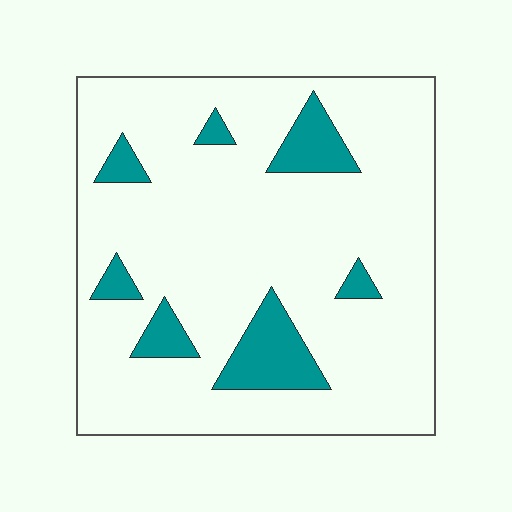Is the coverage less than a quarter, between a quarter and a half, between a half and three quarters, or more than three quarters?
Less than a quarter.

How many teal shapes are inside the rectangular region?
7.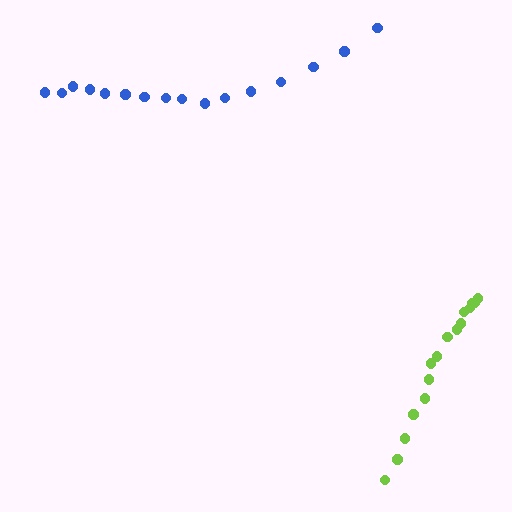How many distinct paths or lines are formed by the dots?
There are 2 distinct paths.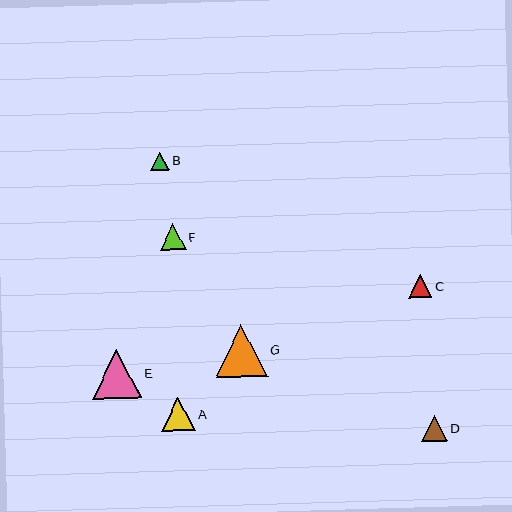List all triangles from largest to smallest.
From largest to smallest: G, E, A, F, D, C, B.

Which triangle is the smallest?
Triangle B is the smallest with a size of approximately 18 pixels.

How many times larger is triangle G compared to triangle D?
Triangle G is approximately 2.0 times the size of triangle D.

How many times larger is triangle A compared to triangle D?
Triangle A is approximately 1.3 times the size of triangle D.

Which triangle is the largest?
Triangle G is the largest with a size of approximately 51 pixels.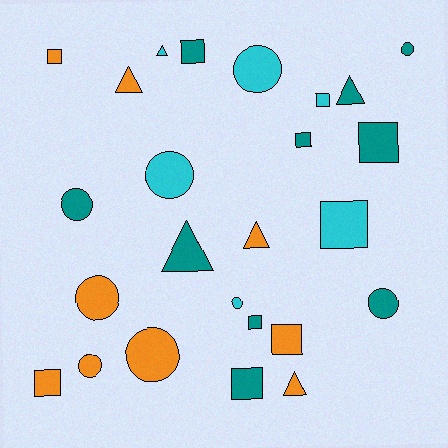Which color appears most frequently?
Teal, with 10 objects.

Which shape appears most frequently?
Square, with 10 objects.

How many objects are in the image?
There are 25 objects.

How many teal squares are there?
There are 5 teal squares.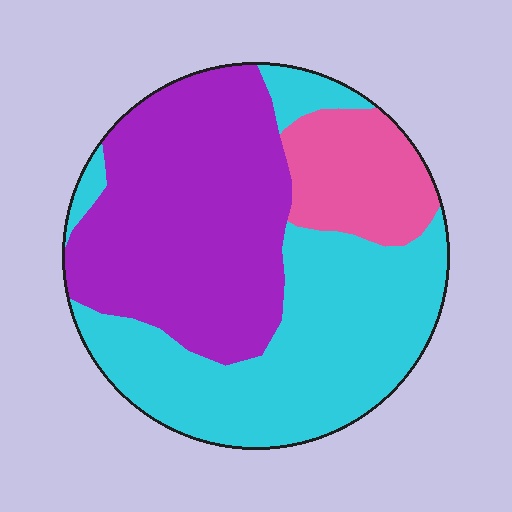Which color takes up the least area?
Pink, at roughly 15%.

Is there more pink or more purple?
Purple.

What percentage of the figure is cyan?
Cyan takes up about two fifths (2/5) of the figure.